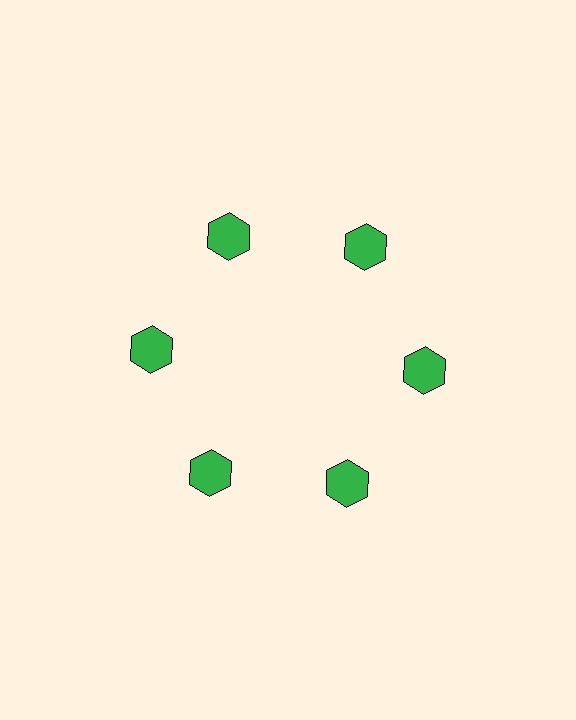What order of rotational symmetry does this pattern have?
This pattern has 6-fold rotational symmetry.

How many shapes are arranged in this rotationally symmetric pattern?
There are 6 shapes, arranged in 6 groups of 1.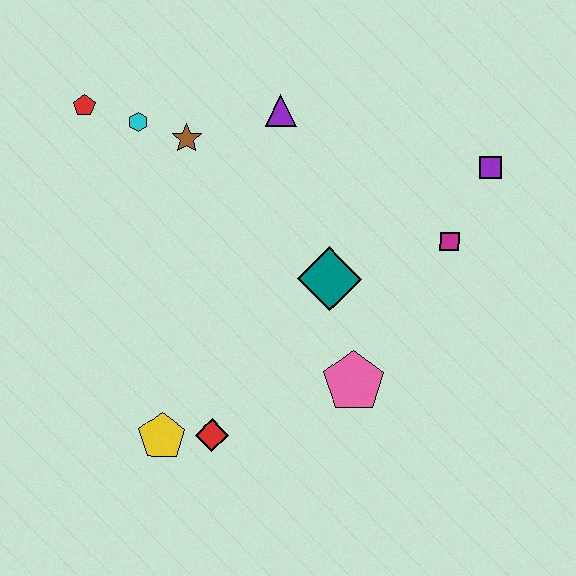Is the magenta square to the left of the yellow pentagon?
No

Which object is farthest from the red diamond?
The purple square is farthest from the red diamond.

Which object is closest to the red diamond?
The yellow pentagon is closest to the red diamond.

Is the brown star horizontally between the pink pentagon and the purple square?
No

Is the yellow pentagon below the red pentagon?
Yes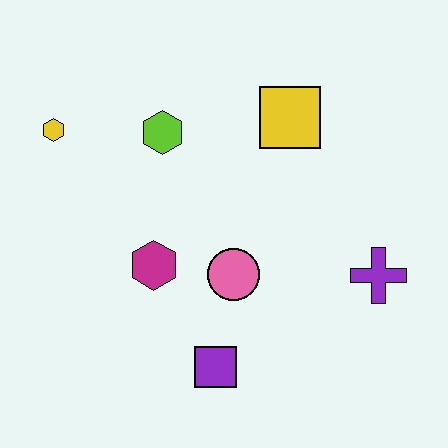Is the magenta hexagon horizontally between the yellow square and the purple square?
No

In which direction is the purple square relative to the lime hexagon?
The purple square is below the lime hexagon.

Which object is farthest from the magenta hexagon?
The purple cross is farthest from the magenta hexagon.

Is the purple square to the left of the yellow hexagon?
No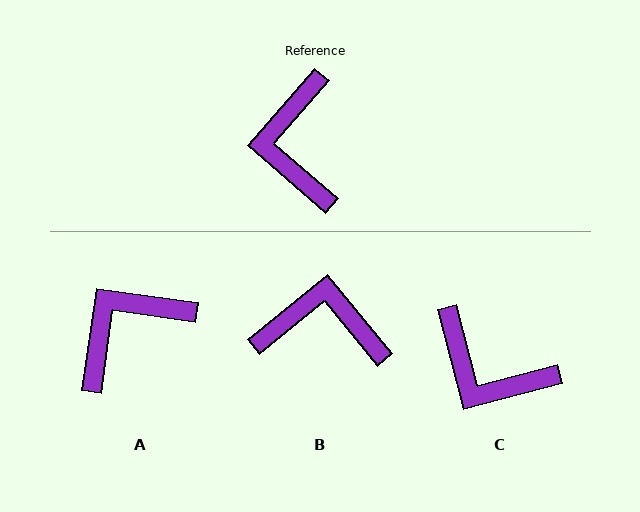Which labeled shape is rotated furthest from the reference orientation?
B, about 100 degrees away.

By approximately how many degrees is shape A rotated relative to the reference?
Approximately 57 degrees clockwise.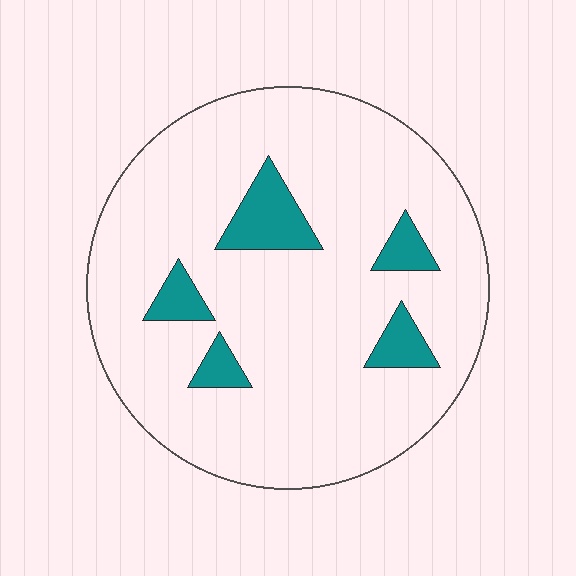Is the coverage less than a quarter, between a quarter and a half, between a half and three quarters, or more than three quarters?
Less than a quarter.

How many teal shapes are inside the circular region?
5.